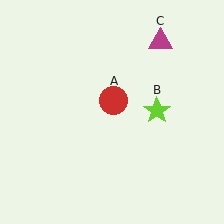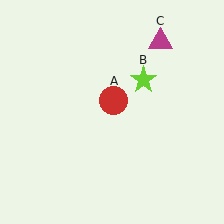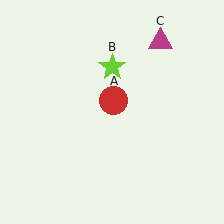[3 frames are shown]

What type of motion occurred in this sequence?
The lime star (object B) rotated counterclockwise around the center of the scene.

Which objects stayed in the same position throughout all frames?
Red circle (object A) and magenta triangle (object C) remained stationary.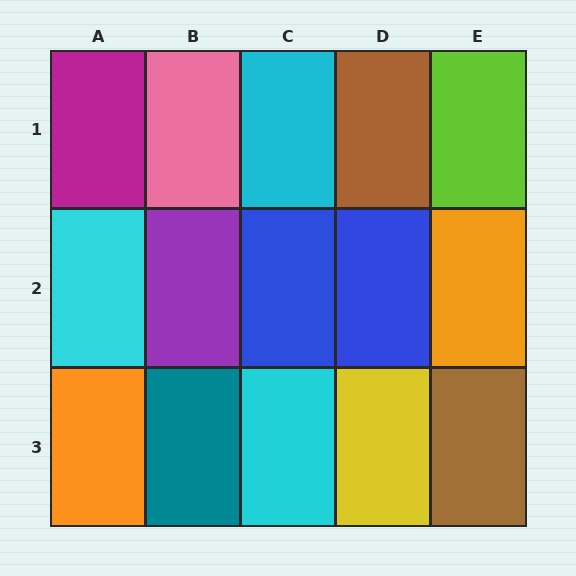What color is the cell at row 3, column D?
Yellow.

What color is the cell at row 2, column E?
Orange.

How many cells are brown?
2 cells are brown.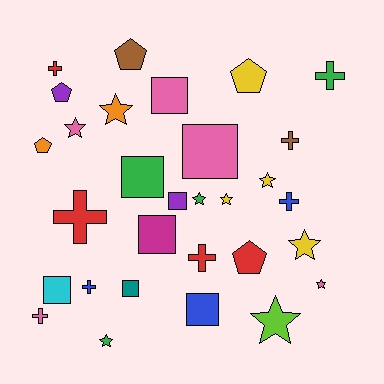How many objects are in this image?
There are 30 objects.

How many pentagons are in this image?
There are 5 pentagons.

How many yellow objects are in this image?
There are 4 yellow objects.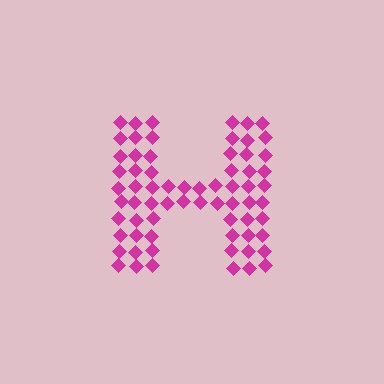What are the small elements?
The small elements are diamonds.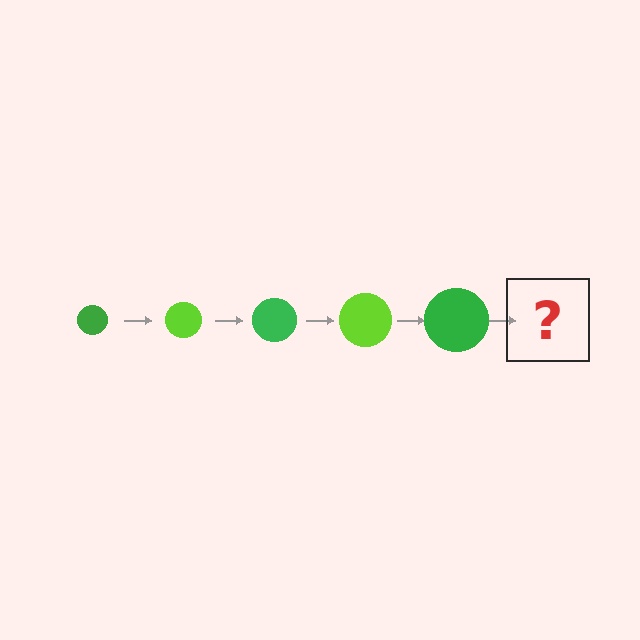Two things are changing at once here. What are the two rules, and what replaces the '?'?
The two rules are that the circle grows larger each step and the color cycles through green and lime. The '?' should be a lime circle, larger than the previous one.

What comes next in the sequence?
The next element should be a lime circle, larger than the previous one.